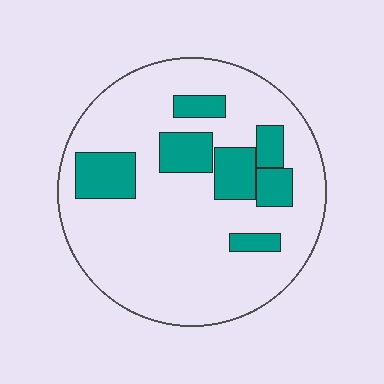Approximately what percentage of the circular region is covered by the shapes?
Approximately 20%.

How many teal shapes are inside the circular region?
7.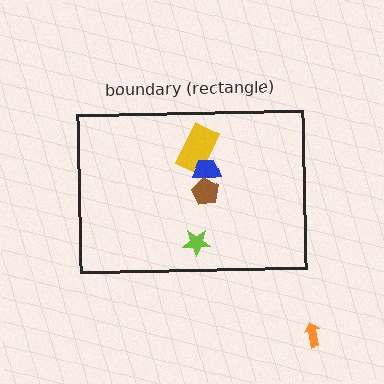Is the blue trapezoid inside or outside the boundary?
Inside.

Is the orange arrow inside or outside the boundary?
Outside.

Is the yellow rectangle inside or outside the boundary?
Inside.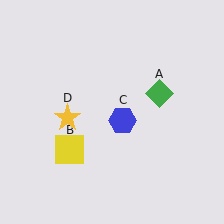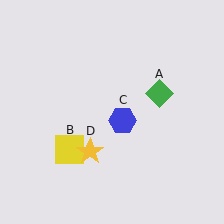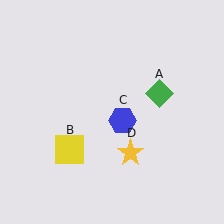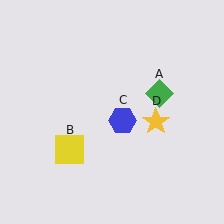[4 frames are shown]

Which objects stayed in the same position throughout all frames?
Green diamond (object A) and yellow square (object B) and blue hexagon (object C) remained stationary.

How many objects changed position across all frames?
1 object changed position: yellow star (object D).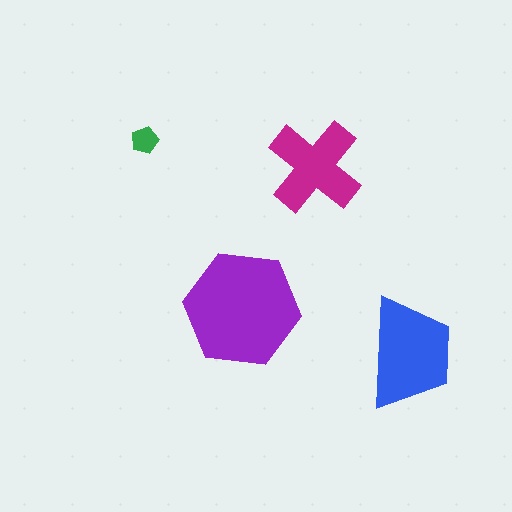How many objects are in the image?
There are 4 objects in the image.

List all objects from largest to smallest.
The purple hexagon, the blue trapezoid, the magenta cross, the green pentagon.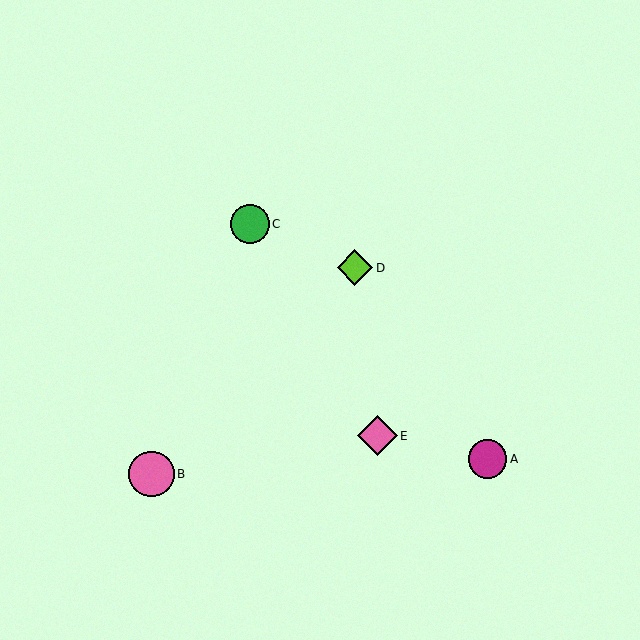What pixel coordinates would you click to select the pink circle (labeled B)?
Click at (151, 474) to select the pink circle B.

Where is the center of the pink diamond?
The center of the pink diamond is at (377, 436).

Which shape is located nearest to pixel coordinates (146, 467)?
The pink circle (labeled B) at (151, 474) is nearest to that location.